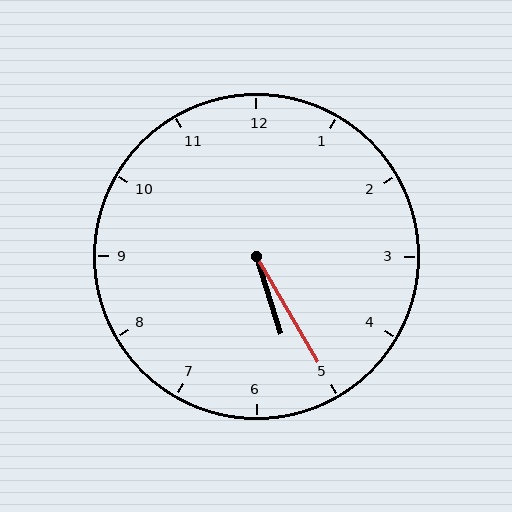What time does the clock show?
5:25.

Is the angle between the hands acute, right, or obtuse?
It is acute.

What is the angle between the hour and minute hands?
Approximately 12 degrees.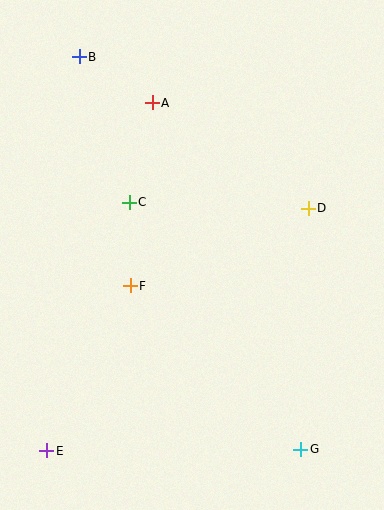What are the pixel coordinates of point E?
Point E is at (47, 451).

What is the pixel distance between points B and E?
The distance between B and E is 396 pixels.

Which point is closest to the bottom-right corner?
Point G is closest to the bottom-right corner.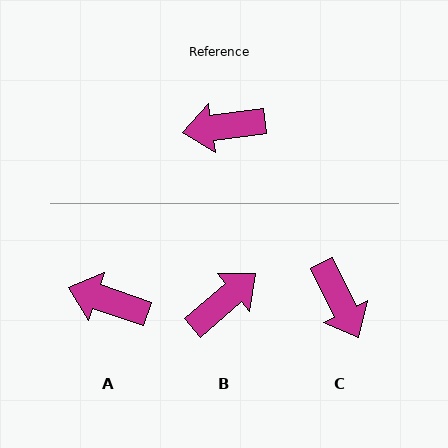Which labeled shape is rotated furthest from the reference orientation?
B, about 147 degrees away.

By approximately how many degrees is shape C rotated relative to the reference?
Approximately 109 degrees counter-clockwise.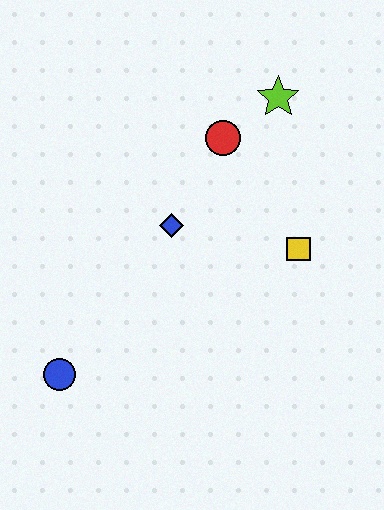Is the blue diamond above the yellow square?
Yes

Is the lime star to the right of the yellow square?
No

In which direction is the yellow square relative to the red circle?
The yellow square is below the red circle.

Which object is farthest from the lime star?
The blue circle is farthest from the lime star.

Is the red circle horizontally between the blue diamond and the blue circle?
No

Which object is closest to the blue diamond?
The red circle is closest to the blue diamond.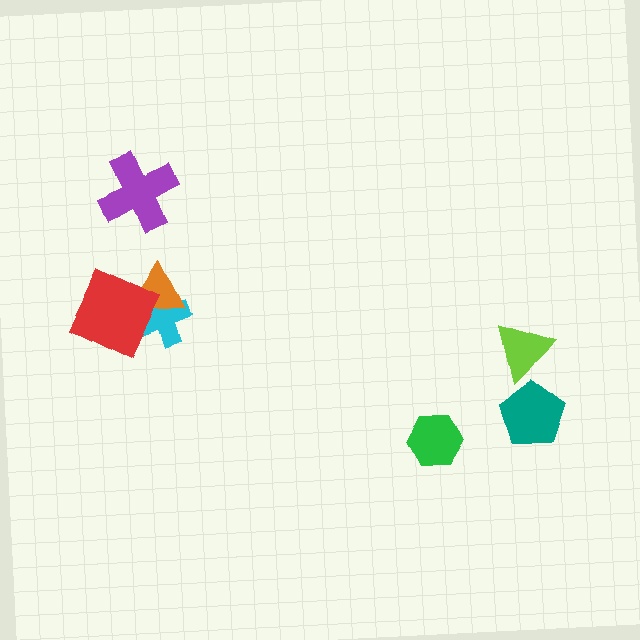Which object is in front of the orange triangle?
The red diamond is in front of the orange triangle.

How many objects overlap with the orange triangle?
2 objects overlap with the orange triangle.